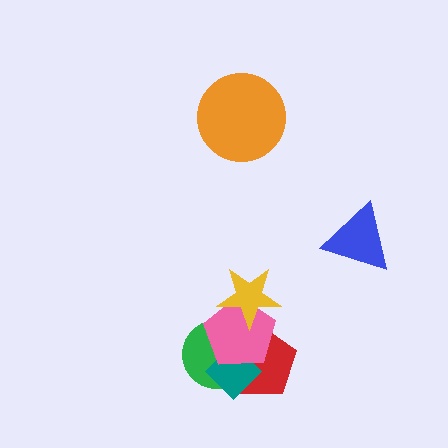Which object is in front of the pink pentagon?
The yellow star is in front of the pink pentagon.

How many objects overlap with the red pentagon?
3 objects overlap with the red pentagon.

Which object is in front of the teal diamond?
The pink pentagon is in front of the teal diamond.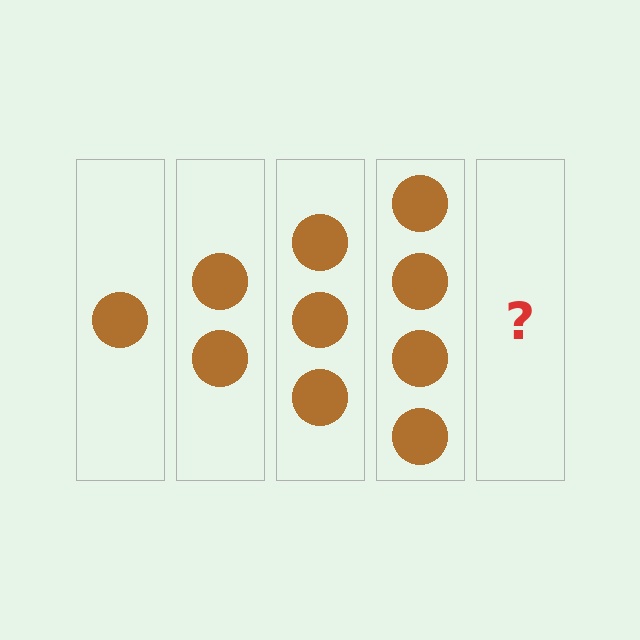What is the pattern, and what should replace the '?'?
The pattern is that each step adds one more circle. The '?' should be 5 circles.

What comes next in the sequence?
The next element should be 5 circles.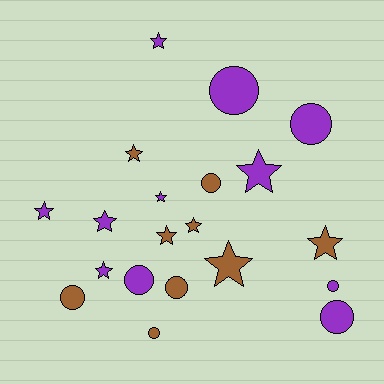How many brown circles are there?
There are 4 brown circles.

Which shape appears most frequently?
Star, with 11 objects.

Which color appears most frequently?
Purple, with 11 objects.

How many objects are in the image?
There are 20 objects.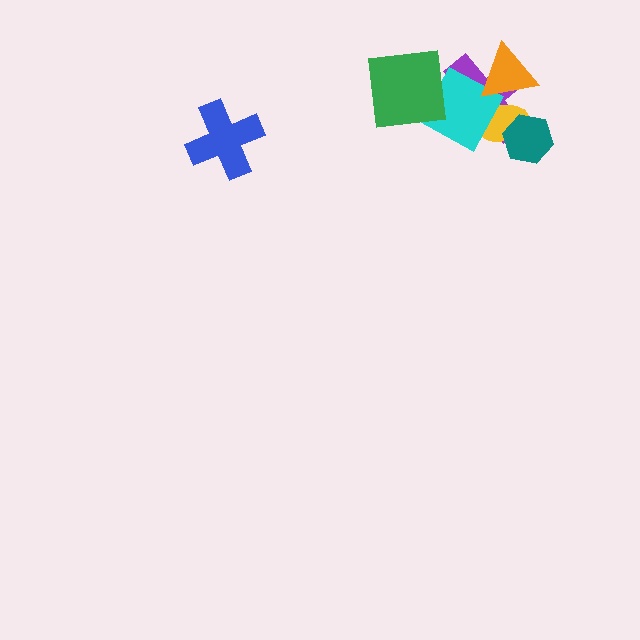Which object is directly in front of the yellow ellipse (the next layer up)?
The cyan square is directly in front of the yellow ellipse.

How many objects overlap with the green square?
2 objects overlap with the green square.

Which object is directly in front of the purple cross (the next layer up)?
The yellow ellipse is directly in front of the purple cross.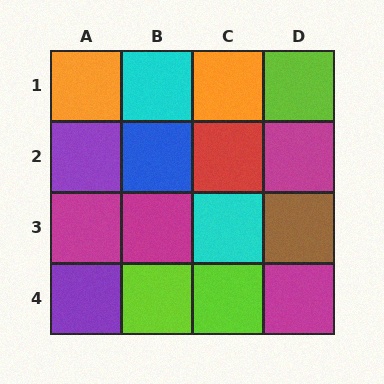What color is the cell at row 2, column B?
Blue.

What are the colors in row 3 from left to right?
Magenta, magenta, cyan, brown.